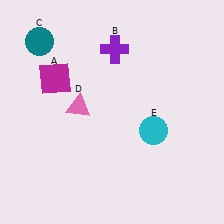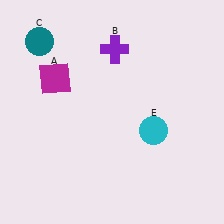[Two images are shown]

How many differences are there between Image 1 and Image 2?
There is 1 difference between the two images.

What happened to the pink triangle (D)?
The pink triangle (D) was removed in Image 2. It was in the top-left area of Image 1.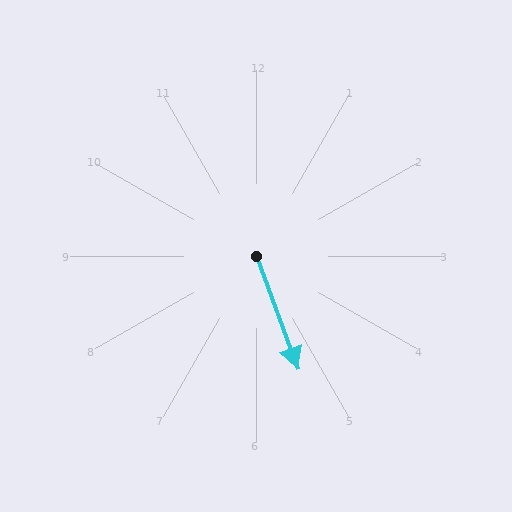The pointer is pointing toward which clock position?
Roughly 5 o'clock.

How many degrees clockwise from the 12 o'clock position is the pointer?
Approximately 160 degrees.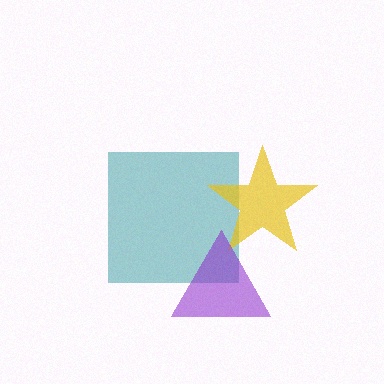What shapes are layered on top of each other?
The layered shapes are: a teal square, a yellow star, a purple triangle.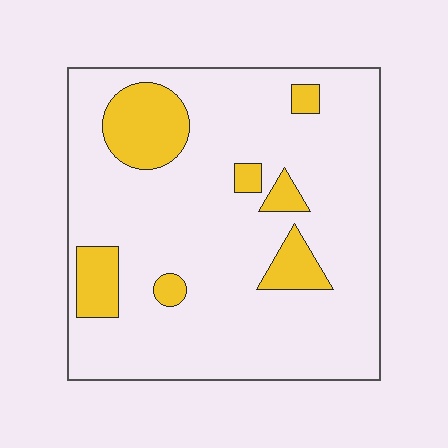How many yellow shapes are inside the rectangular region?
7.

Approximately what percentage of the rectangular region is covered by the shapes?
Approximately 15%.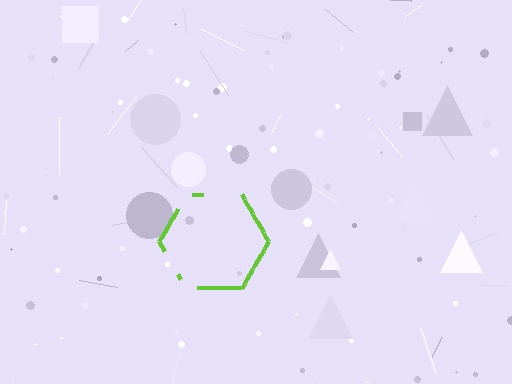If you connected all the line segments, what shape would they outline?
They would outline a hexagon.